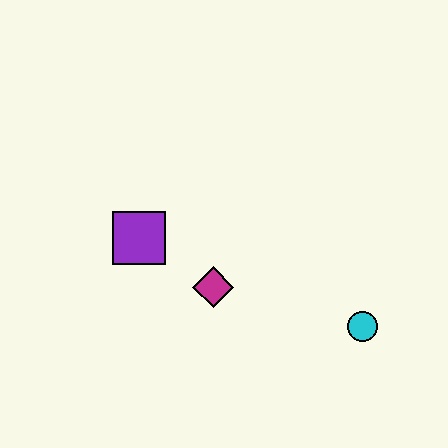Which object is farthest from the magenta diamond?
The cyan circle is farthest from the magenta diamond.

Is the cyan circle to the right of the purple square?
Yes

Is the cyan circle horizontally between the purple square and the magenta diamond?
No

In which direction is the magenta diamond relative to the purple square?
The magenta diamond is to the right of the purple square.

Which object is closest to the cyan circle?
The magenta diamond is closest to the cyan circle.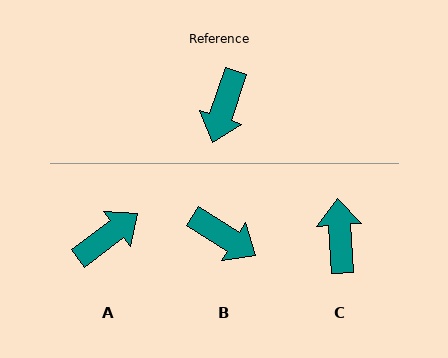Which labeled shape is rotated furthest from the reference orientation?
C, about 157 degrees away.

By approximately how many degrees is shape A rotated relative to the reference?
Approximately 145 degrees counter-clockwise.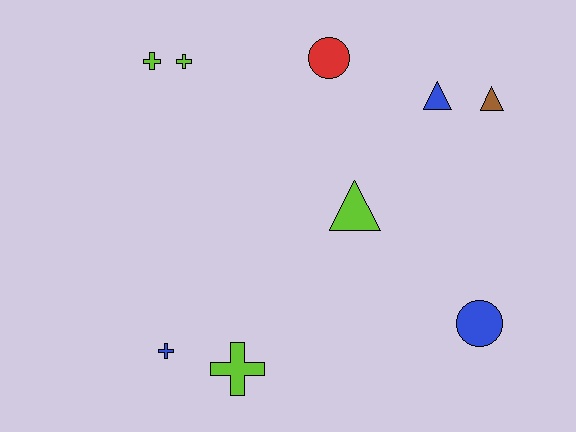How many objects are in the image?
There are 9 objects.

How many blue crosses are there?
There is 1 blue cross.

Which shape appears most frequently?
Cross, with 4 objects.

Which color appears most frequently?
Lime, with 4 objects.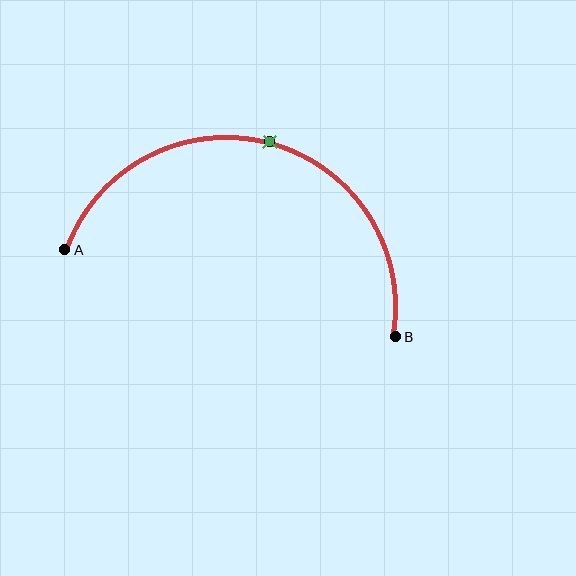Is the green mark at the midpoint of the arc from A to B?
Yes. The green mark lies on the arc at equal arc-length from both A and B — it is the arc midpoint.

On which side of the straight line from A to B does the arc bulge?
The arc bulges above the straight line connecting A and B.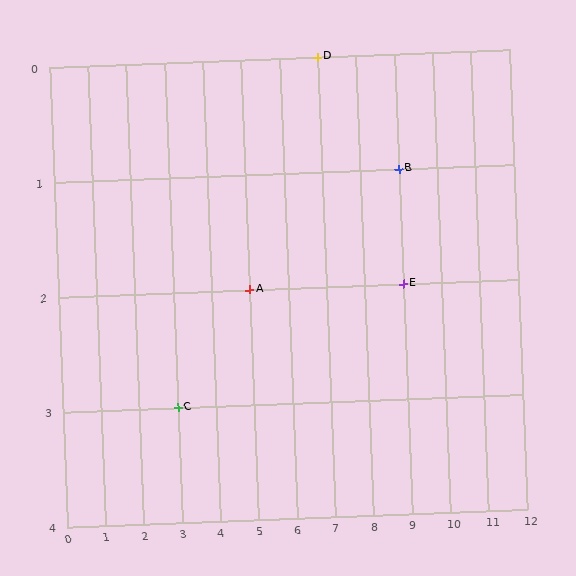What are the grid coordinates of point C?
Point C is at grid coordinates (3, 3).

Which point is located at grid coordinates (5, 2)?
Point A is at (5, 2).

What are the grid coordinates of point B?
Point B is at grid coordinates (9, 1).